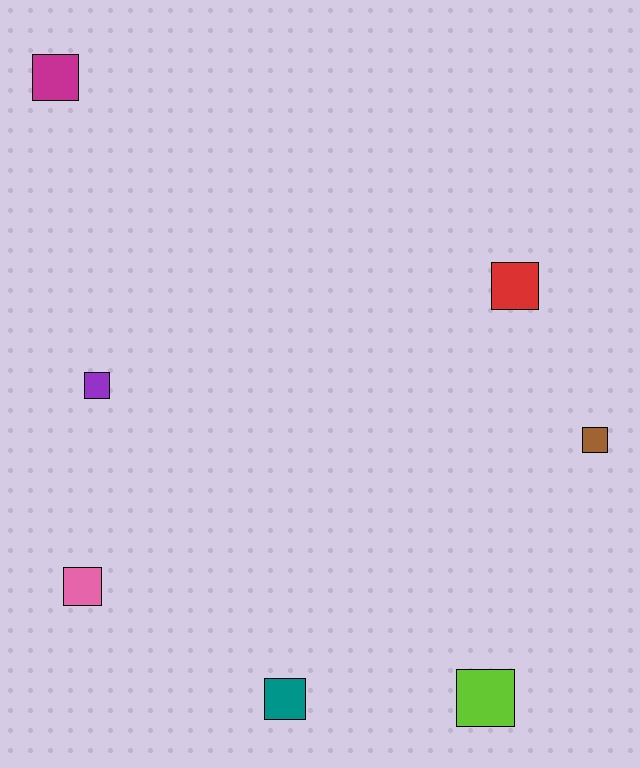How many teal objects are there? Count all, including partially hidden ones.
There is 1 teal object.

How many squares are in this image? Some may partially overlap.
There are 7 squares.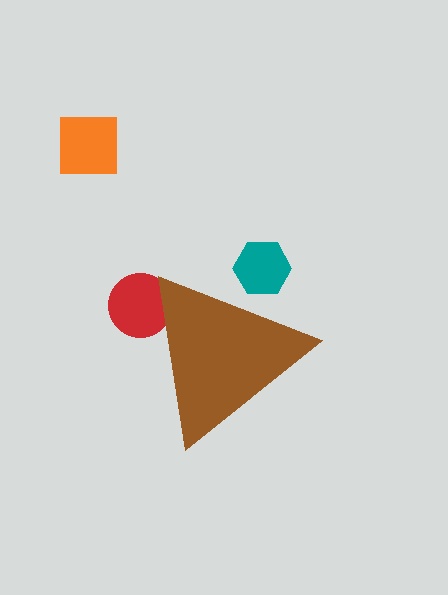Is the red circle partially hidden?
Yes, the red circle is partially hidden behind the brown triangle.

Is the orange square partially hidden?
No, the orange square is fully visible.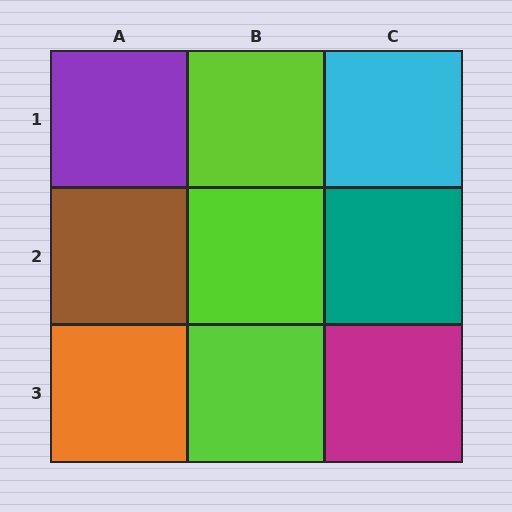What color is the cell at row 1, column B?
Lime.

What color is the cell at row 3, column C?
Magenta.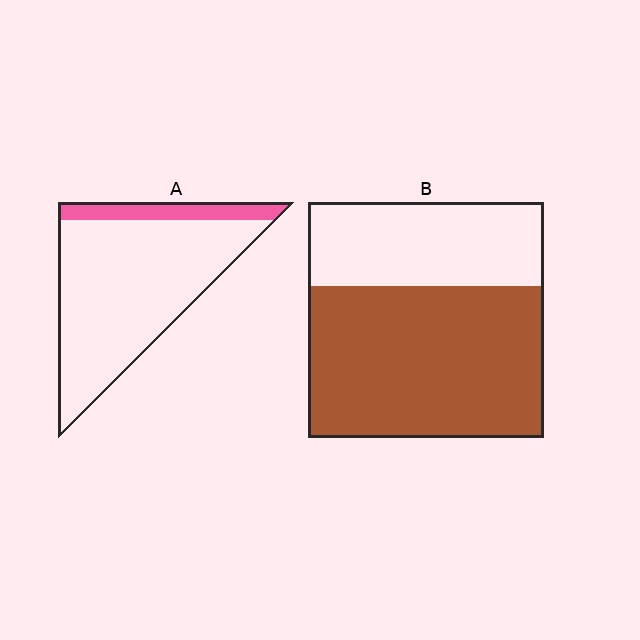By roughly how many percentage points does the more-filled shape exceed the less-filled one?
By roughly 50 percentage points (B over A).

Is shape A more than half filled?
No.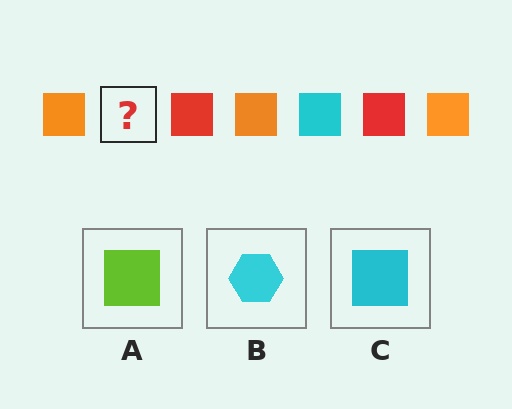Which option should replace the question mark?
Option C.